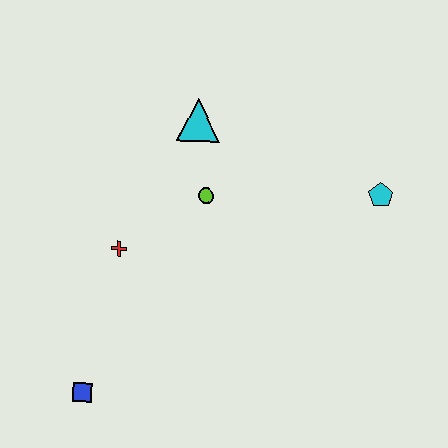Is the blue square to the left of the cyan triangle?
Yes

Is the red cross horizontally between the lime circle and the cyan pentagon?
No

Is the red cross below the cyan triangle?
Yes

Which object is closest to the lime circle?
The cyan triangle is closest to the lime circle.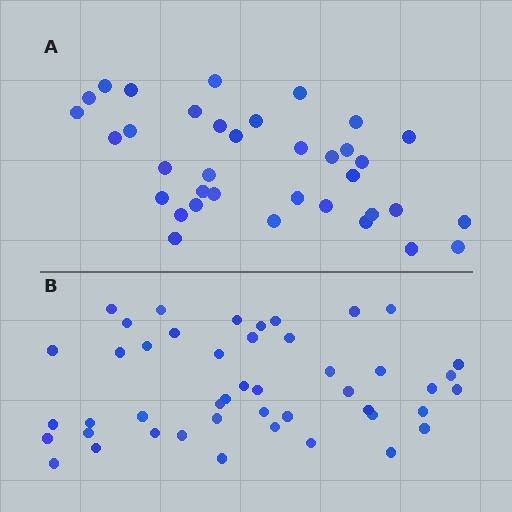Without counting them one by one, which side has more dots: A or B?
Region B (the bottom region) has more dots.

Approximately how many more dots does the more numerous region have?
Region B has roughly 10 or so more dots than region A.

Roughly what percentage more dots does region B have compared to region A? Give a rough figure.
About 30% more.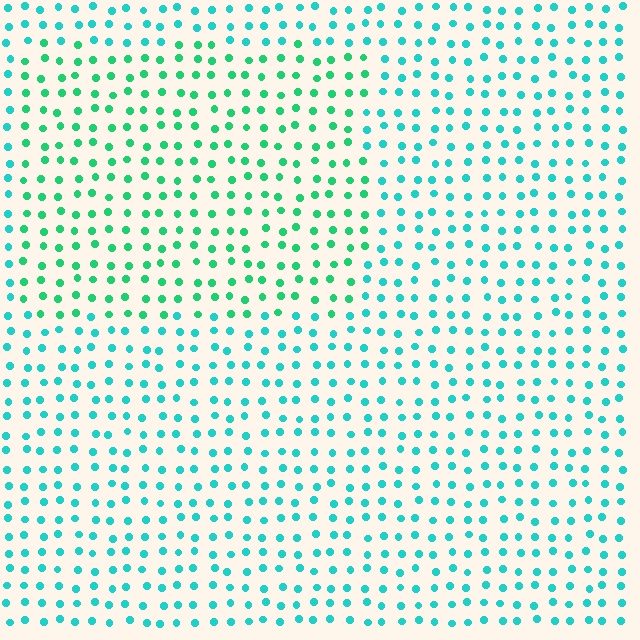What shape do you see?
I see a rectangle.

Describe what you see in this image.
The image is filled with small cyan elements in a uniform arrangement. A rectangle-shaped region is visible where the elements are tinted to a slightly different hue, forming a subtle color boundary.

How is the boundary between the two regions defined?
The boundary is defined purely by a slight shift in hue (about 29 degrees). Spacing, size, and orientation are identical on both sides.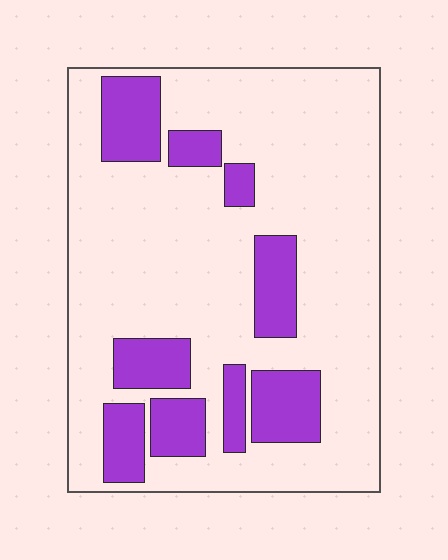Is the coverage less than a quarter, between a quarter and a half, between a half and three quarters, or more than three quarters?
Less than a quarter.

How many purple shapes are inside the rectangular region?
9.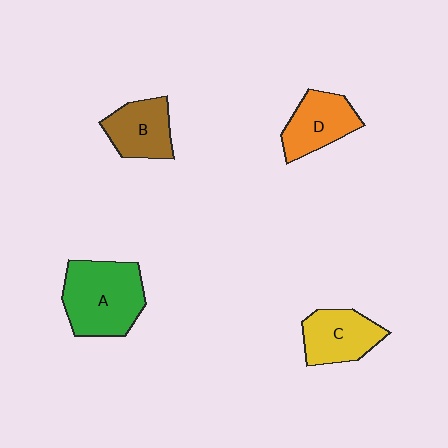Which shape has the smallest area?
Shape B (brown).